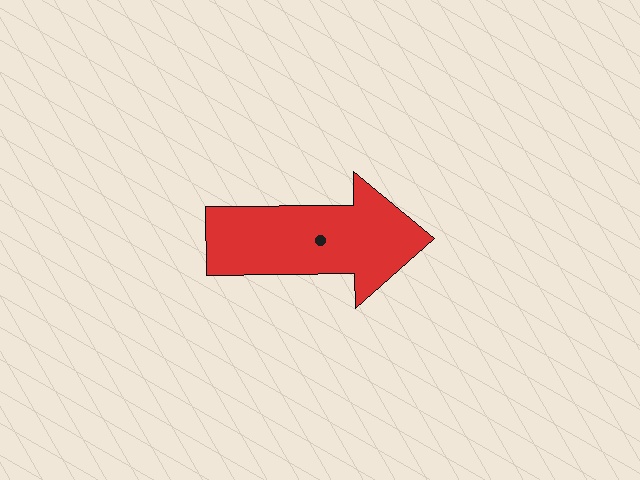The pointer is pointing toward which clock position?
Roughly 3 o'clock.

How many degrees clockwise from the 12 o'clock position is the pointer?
Approximately 89 degrees.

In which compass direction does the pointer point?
East.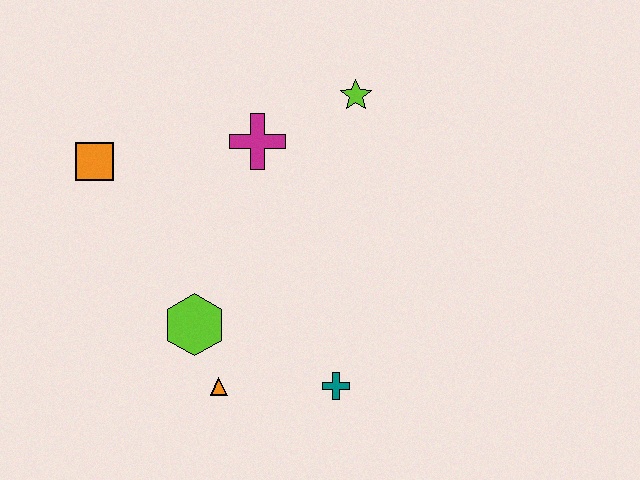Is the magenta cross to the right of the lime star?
No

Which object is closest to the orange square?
The magenta cross is closest to the orange square.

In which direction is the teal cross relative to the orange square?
The teal cross is to the right of the orange square.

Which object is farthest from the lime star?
The orange triangle is farthest from the lime star.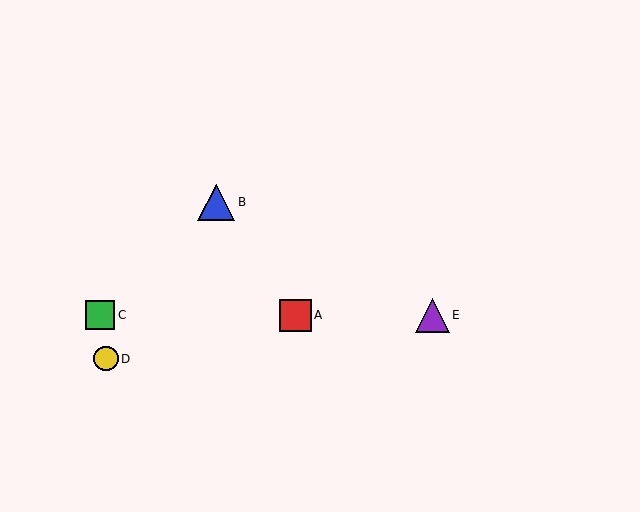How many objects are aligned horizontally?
3 objects (A, C, E) are aligned horizontally.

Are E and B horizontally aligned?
No, E is at y≈315 and B is at y≈202.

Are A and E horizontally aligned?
Yes, both are at y≈315.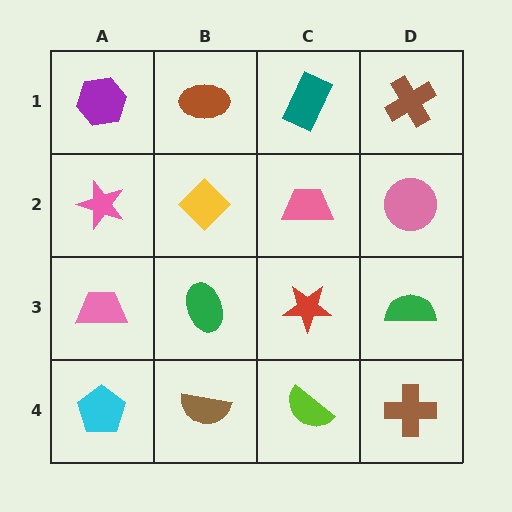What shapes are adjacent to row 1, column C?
A pink trapezoid (row 2, column C), a brown ellipse (row 1, column B), a brown cross (row 1, column D).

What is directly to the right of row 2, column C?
A pink circle.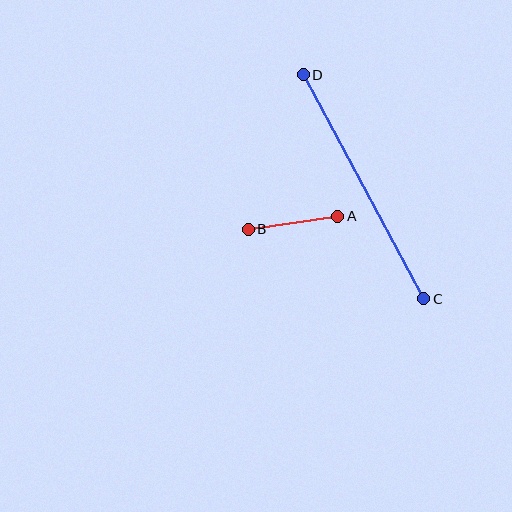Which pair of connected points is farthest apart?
Points C and D are farthest apart.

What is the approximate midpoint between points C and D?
The midpoint is at approximately (363, 187) pixels.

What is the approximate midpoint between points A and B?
The midpoint is at approximately (293, 223) pixels.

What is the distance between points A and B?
The distance is approximately 91 pixels.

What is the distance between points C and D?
The distance is approximately 254 pixels.